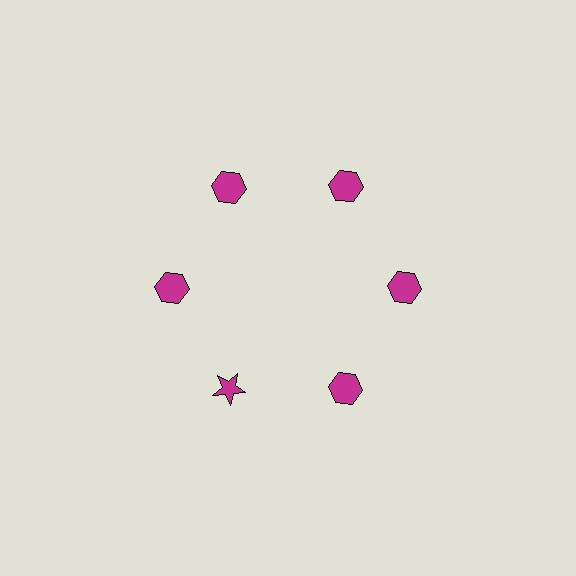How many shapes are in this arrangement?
There are 6 shapes arranged in a ring pattern.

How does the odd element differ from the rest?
It has a different shape: star instead of hexagon.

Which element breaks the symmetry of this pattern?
The magenta star at roughly the 7 o'clock position breaks the symmetry. All other shapes are magenta hexagons.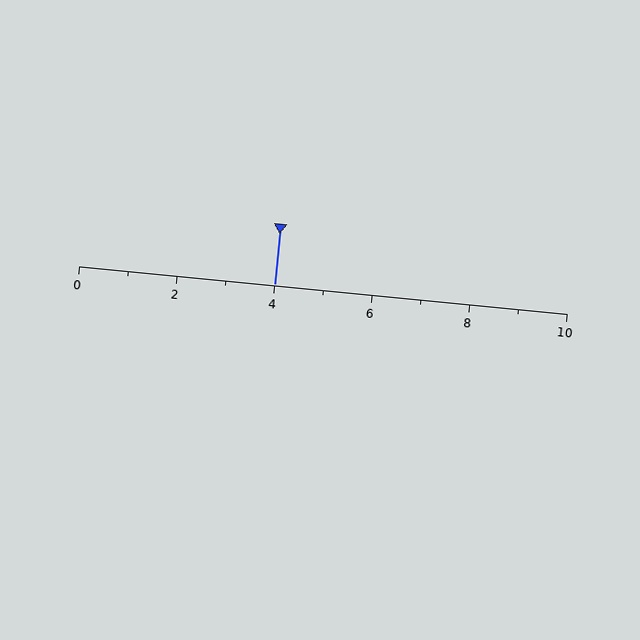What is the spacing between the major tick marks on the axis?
The major ticks are spaced 2 apart.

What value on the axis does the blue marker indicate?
The marker indicates approximately 4.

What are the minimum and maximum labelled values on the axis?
The axis runs from 0 to 10.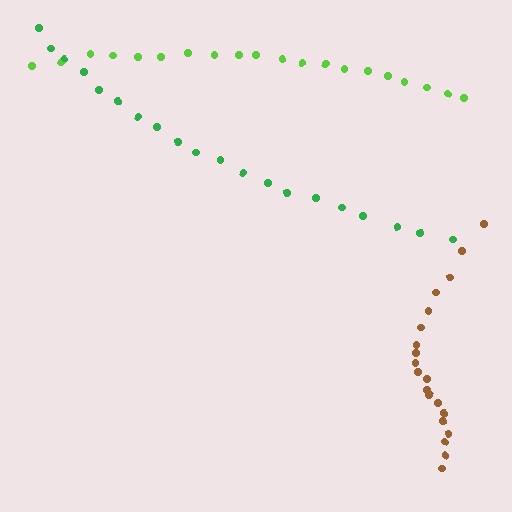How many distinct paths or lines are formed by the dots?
There are 3 distinct paths.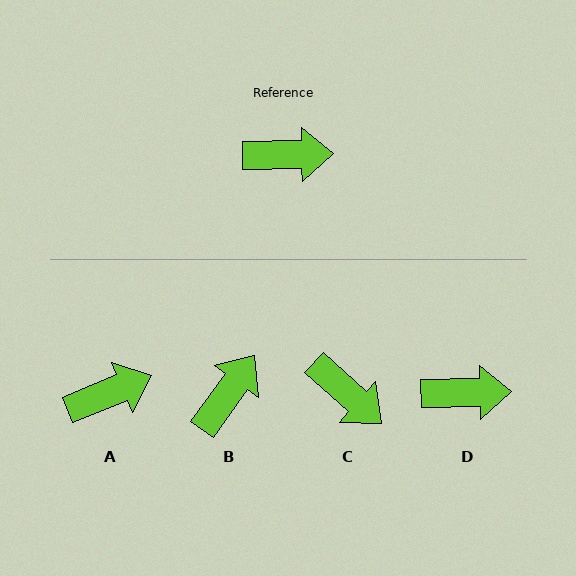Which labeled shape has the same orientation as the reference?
D.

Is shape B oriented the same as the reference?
No, it is off by about 53 degrees.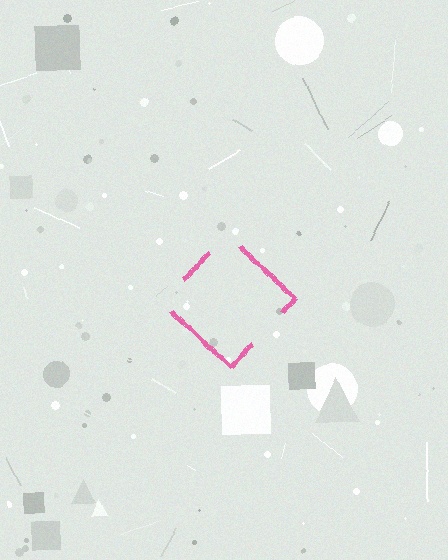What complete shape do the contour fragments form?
The contour fragments form a diamond.